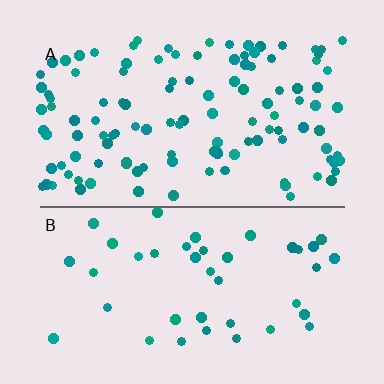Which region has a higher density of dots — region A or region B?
A (the top).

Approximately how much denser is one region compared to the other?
Approximately 2.8× — region A over region B.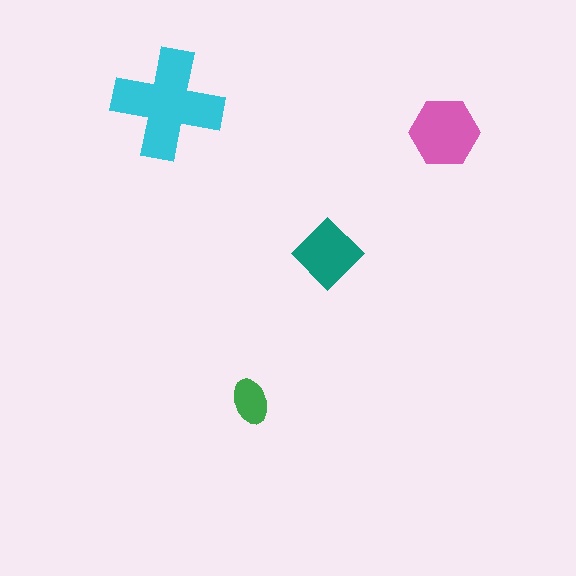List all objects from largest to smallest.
The cyan cross, the pink hexagon, the teal diamond, the green ellipse.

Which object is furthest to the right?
The pink hexagon is rightmost.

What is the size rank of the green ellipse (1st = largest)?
4th.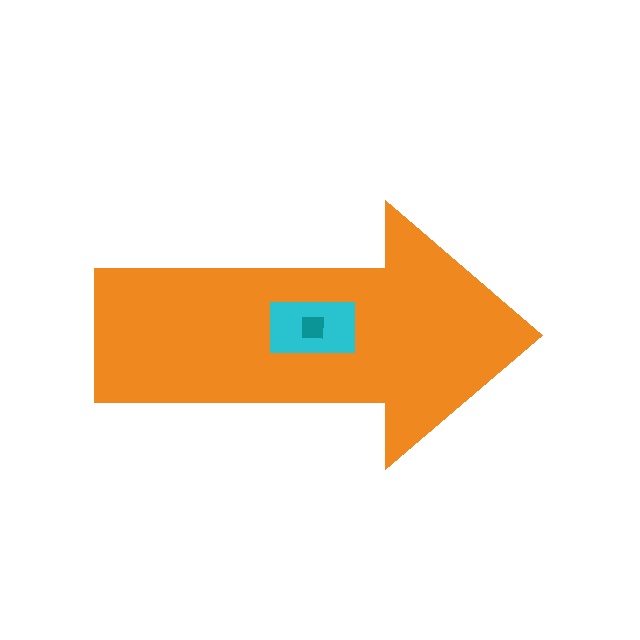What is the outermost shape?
The orange arrow.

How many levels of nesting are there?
3.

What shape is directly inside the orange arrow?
The cyan rectangle.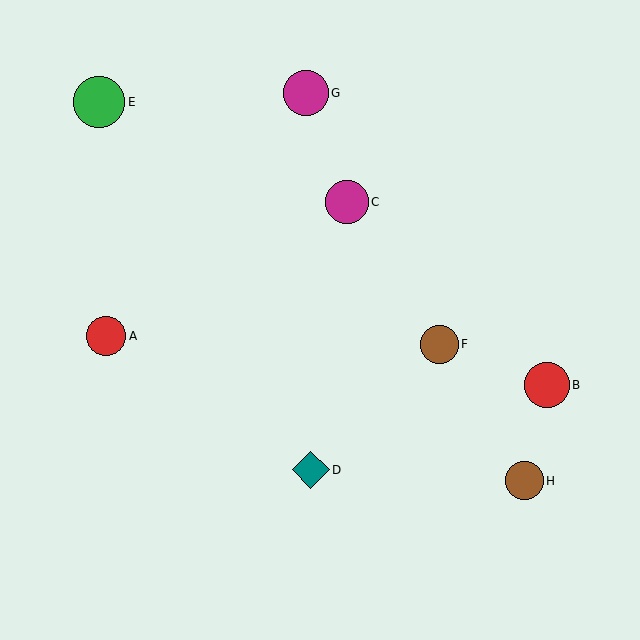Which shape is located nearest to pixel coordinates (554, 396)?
The red circle (labeled B) at (547, 385) is nearest to that location.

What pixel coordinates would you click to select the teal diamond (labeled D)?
Click at (311, 470) to select the teal diamond D.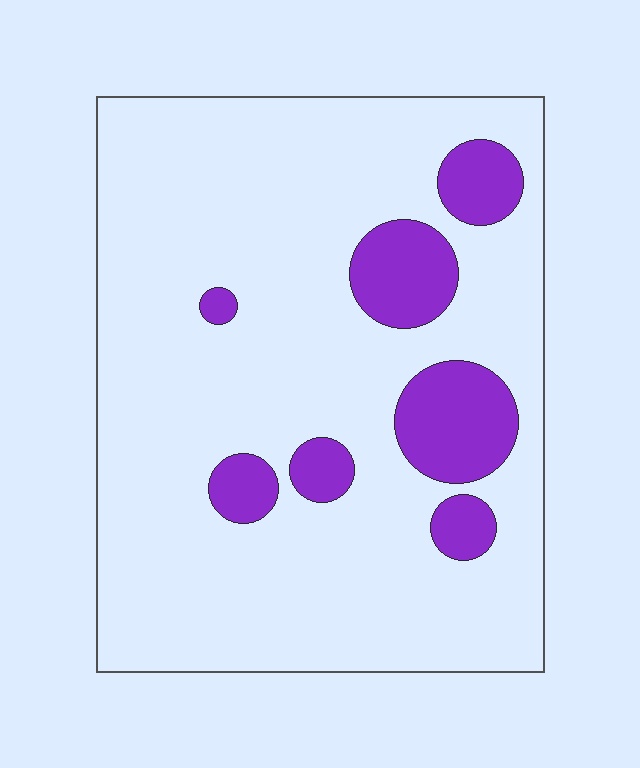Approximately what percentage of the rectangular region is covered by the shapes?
Approximately 15%.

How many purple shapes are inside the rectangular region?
7.